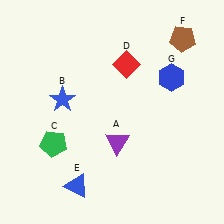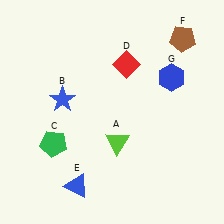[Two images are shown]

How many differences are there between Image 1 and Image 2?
There is 1 difference between the two images.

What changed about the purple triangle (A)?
In Image 1, A is purple. In Image 2, it changed to lime.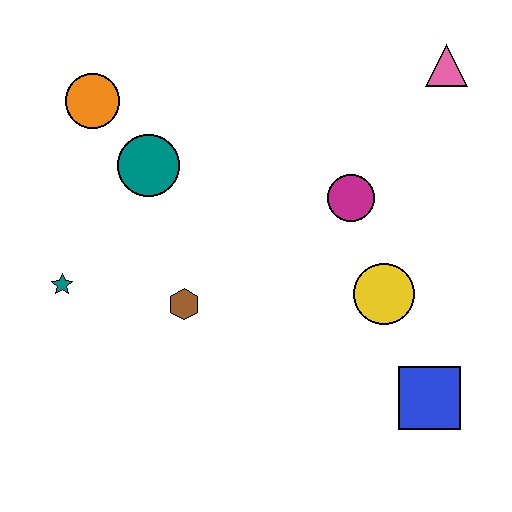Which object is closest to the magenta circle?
The yellow circle is closest to the magenta circle.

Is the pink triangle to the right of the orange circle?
Yes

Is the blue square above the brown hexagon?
No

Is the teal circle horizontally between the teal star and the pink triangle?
Yes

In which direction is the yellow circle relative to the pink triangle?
The yellow circle is below the pink triangle.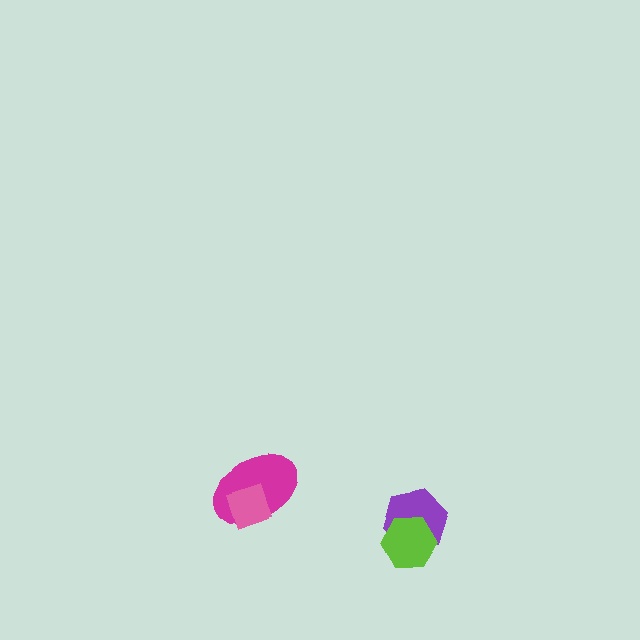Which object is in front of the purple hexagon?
The lime hexagon is in front of the purple hexagon.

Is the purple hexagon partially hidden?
Yes, it is partially covered by another shape.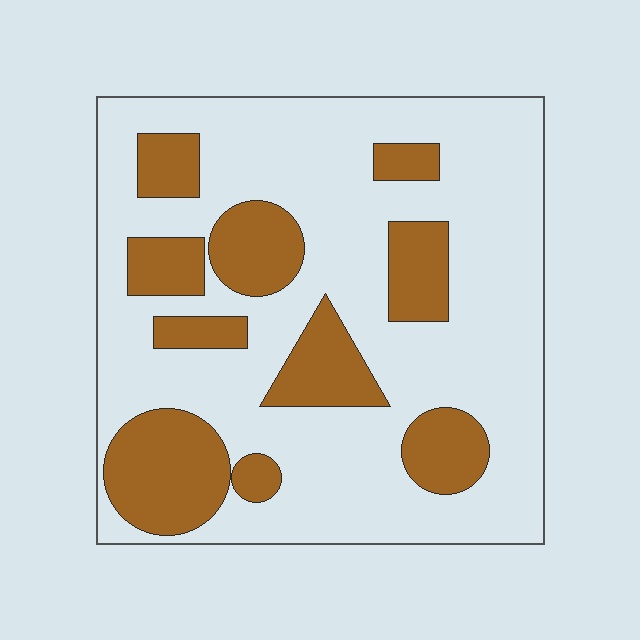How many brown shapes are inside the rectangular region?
10.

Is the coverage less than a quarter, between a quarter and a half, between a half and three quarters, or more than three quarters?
Between a quarter and a half.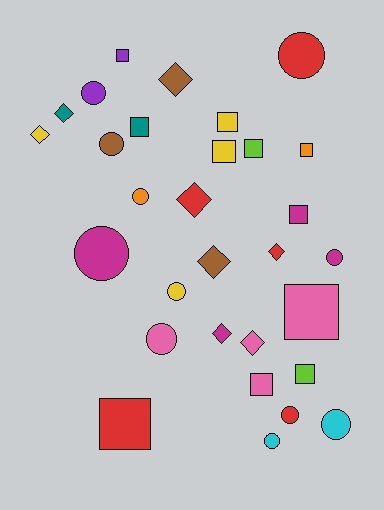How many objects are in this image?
There are 30 objects.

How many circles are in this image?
There are 11 circles.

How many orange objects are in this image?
There are 2 orange objects.